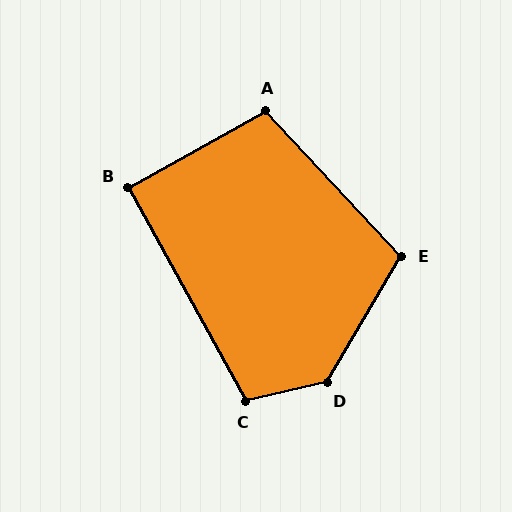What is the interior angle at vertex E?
Approximately 107 degrees (obtuse).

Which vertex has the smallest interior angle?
B, at approximately 90 degrees.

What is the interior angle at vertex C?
Approximately 106 degrees (obtuse).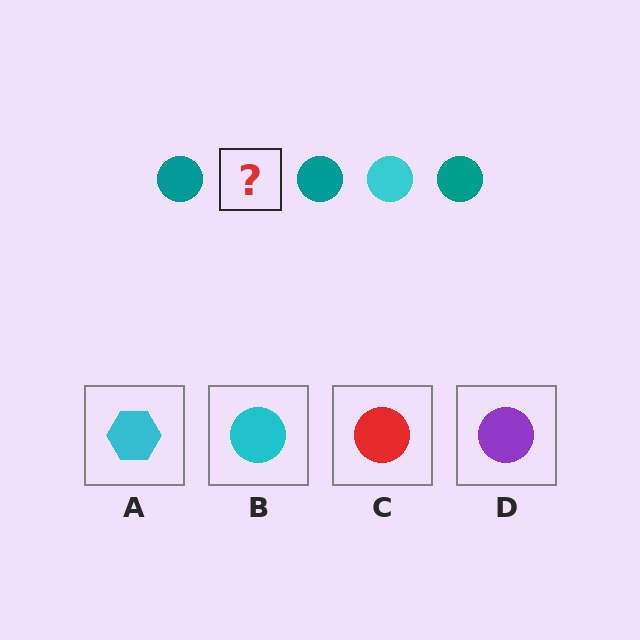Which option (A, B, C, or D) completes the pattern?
B.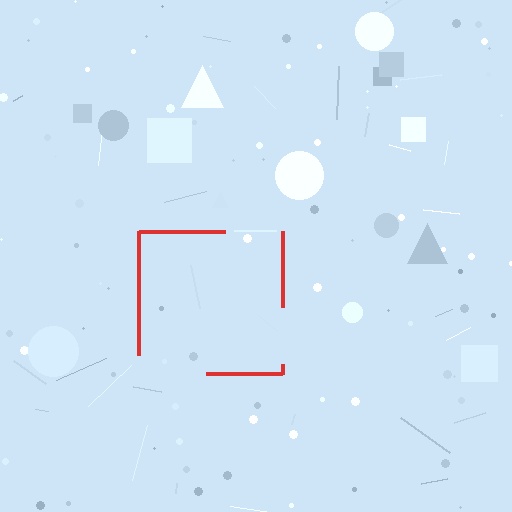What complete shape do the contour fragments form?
The contour fragments form a square.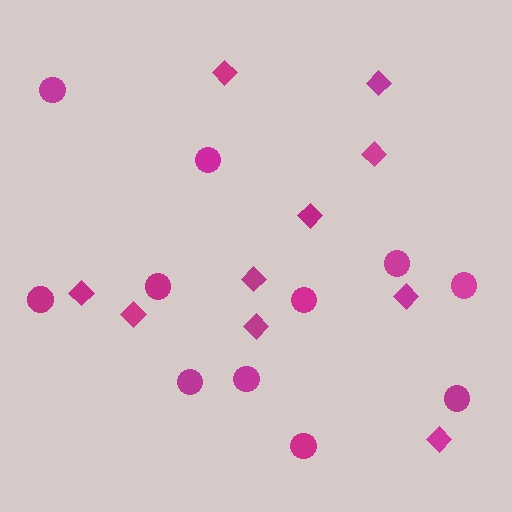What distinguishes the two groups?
There are 2 groups: one group of circles (11) and one group of diamonds (10).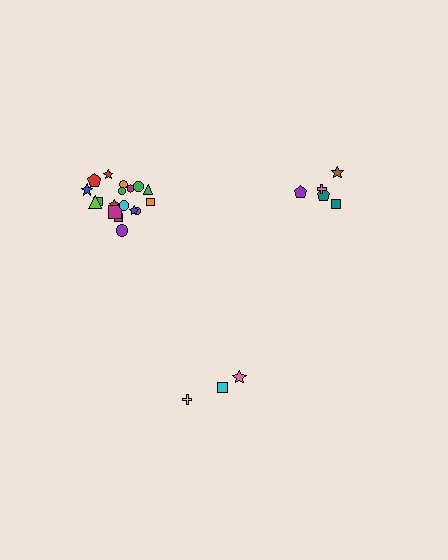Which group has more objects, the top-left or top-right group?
The top-left group.